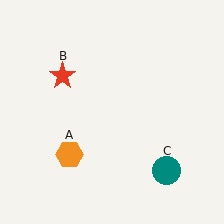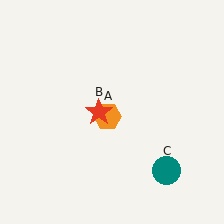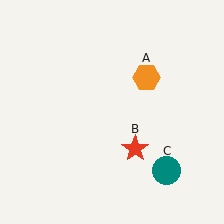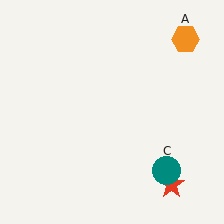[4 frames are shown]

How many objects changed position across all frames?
2 objects changed position: orange hexagon (object A), red star (object B).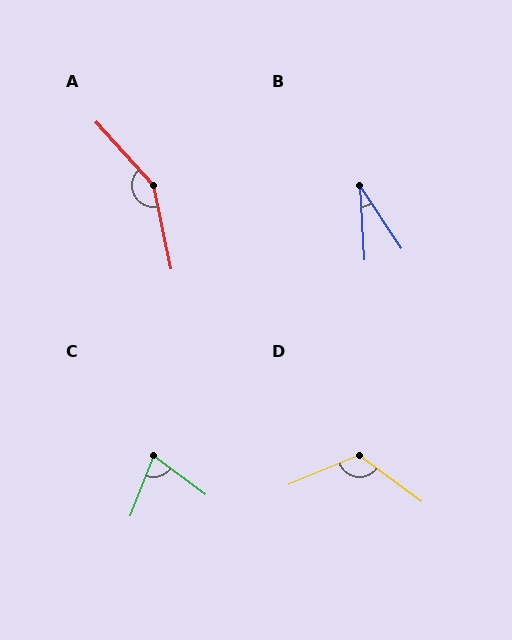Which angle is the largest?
A, at approximately 150 degrees.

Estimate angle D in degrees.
Approximately 121 degrees.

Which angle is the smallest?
B, at approximately 30 degrees.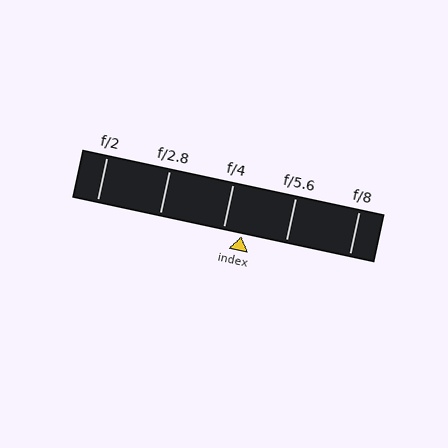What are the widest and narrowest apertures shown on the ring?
The widest aperture shown is f/2 and the narrowest is f/8.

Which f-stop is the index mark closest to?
The index mark is closest to f/4.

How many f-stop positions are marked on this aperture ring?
There are 5 f-stop positions marked.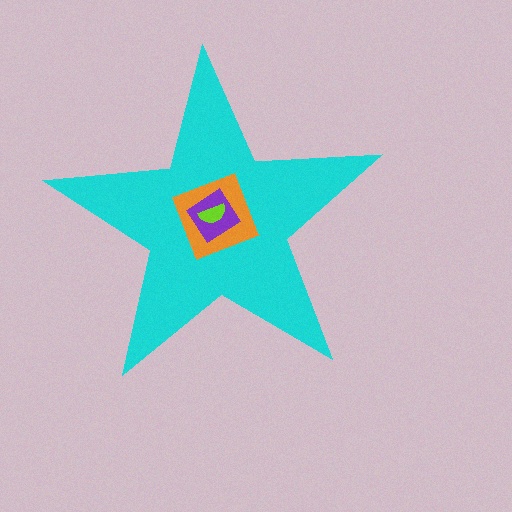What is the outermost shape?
The cyan star.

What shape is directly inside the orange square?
The purple diamond.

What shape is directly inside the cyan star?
The orange square.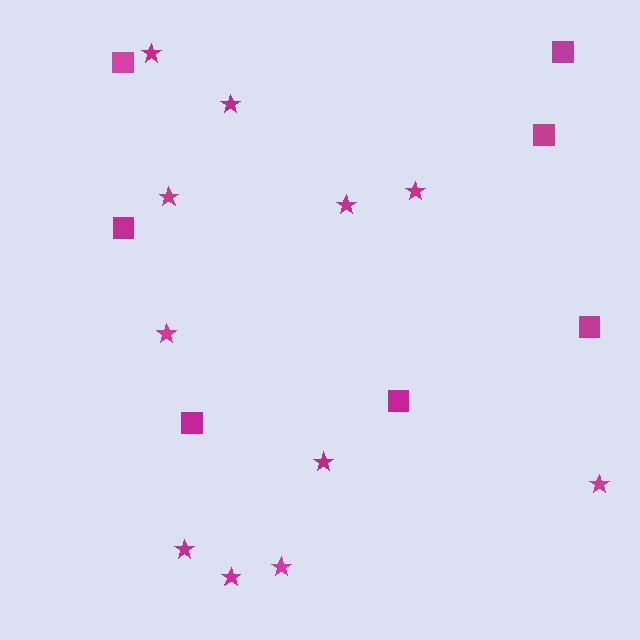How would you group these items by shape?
There are 2 groups: one group of squares (7) and one group of stars (11).